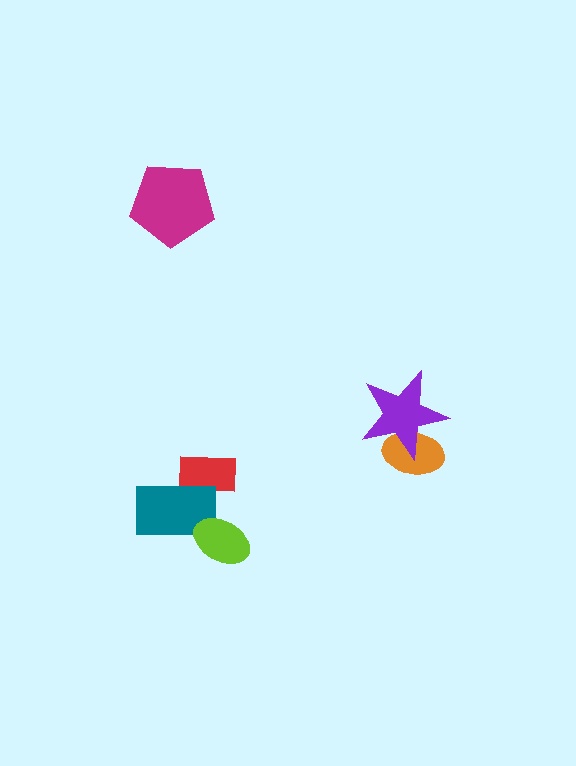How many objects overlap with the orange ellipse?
1 object overlaps with the orange ellipse.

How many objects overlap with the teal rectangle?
2 objects overlap with the teal rectangle.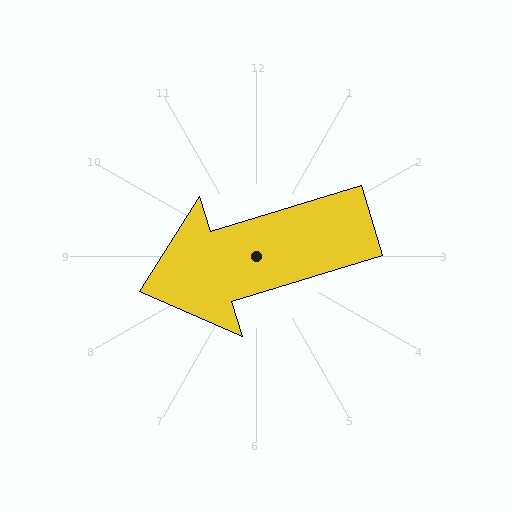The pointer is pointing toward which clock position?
Roughly 8 o'clock.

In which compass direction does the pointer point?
West.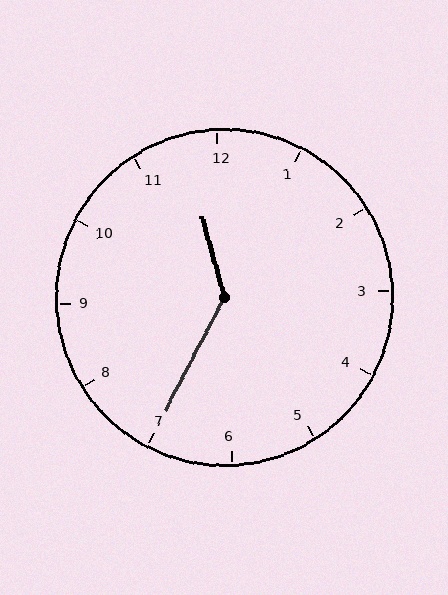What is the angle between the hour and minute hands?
Approximately 138 degrees.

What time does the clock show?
11:35.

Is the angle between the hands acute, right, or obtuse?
It is obtuse.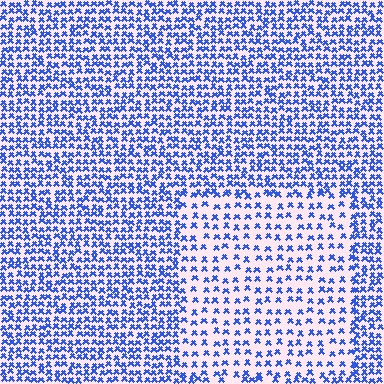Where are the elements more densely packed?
The elements are more densely packed outside the rectangle boundary.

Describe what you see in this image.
The image contains small blue elements arranged at two different densities. A rectangle-shaped region is visible where the elements are less densely packed than the surrounding area.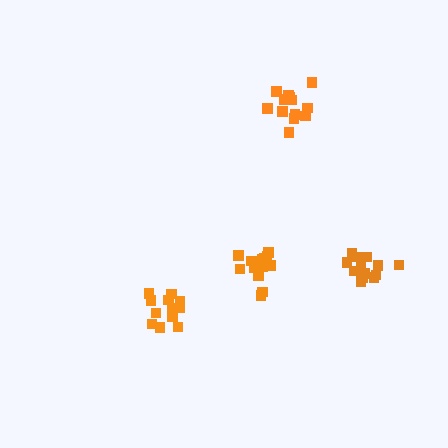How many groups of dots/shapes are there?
There are 4 groups.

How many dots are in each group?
Group 1: 14 dots, Group 2: 14 dots, Group 3: 13 dots, Group 4: 12 dots (53 total).